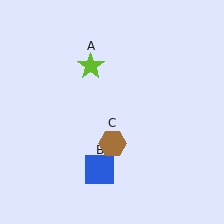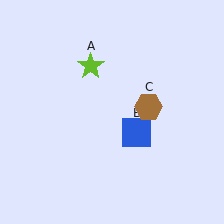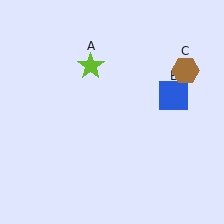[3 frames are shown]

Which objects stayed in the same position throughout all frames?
Lime star (object A) remained stationary.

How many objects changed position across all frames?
2 objects changed position: blue square (object B), brown hexagon (object C).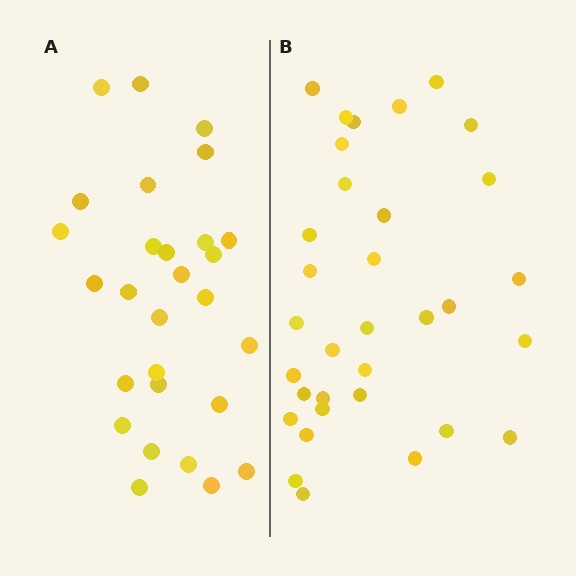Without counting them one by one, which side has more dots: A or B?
Region B (the right region) has more dots.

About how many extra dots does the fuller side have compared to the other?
Region B has about 5 more dots than region A.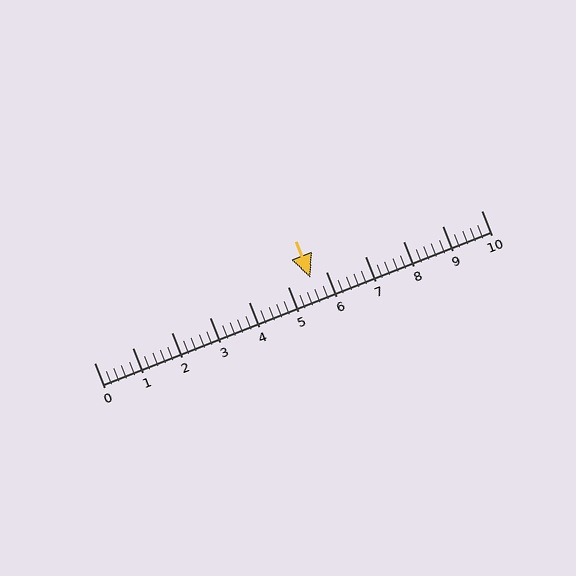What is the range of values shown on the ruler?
The ruler shows values from 0 to 10.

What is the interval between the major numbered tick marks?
The major tick marks are spaced 1 units apart.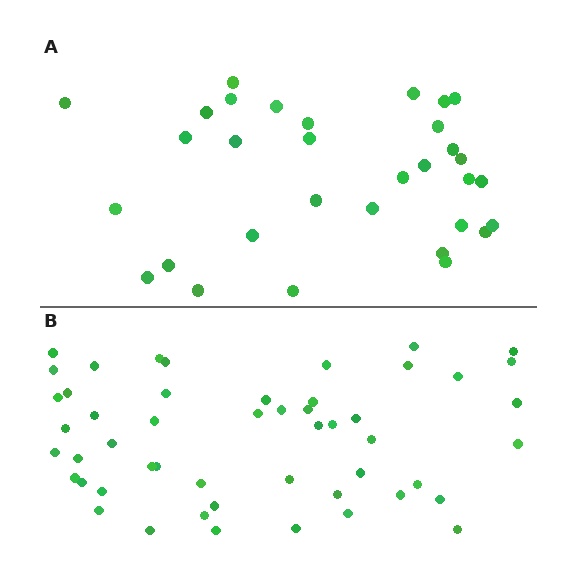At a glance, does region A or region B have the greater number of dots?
Region B (the bottom region) has more dots.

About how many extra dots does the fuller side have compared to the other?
Region B has approximately 20 more dots than region A.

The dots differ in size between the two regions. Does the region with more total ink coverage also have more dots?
No. Region A has more total ink coverage because its dots are larger, but region B actually contains more individual dots. Total area can be misleading — the number of items is what matters here.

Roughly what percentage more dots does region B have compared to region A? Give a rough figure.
About 60% more.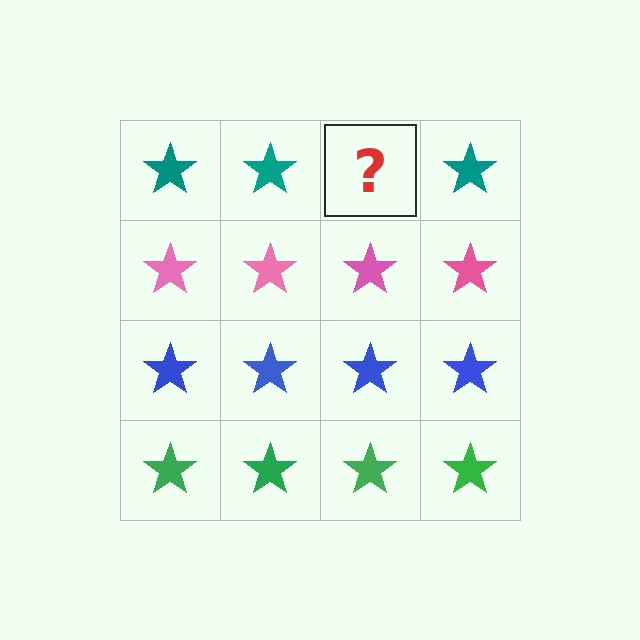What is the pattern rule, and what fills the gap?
The rule is that each row has a consistent color. The gap should be filled with a teal star.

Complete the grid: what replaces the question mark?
The question mark should be replaced with a teal star.